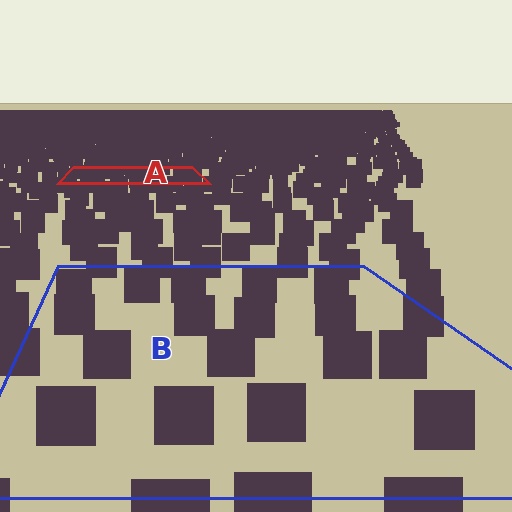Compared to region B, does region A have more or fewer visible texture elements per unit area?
Region A has more texture elements per unit area — they are packed more densely because it is farther away.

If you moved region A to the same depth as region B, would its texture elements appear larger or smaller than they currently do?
They would appear larger. At a closer depth, the same texture elements are projected at a bigger on-screen size.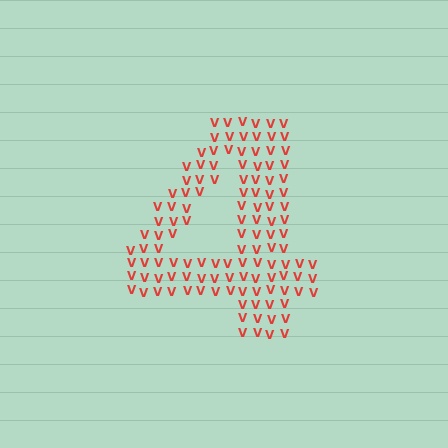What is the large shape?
The large shape is the digit 4.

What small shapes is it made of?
It is made of small letter V's.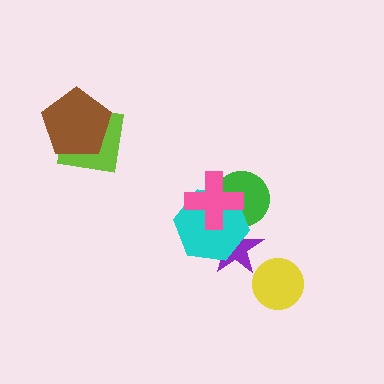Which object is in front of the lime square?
The brown pentagon is in front of the lime square.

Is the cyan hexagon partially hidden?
Yes, it is partially covered by another shape.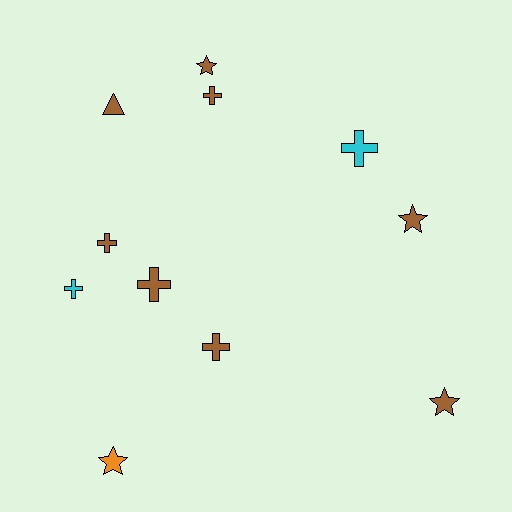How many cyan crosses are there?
There are 2 cyan crosses.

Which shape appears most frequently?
Cross, with 6 objects.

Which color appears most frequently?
Brown, with 8 objects.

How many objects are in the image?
There are 11 objects.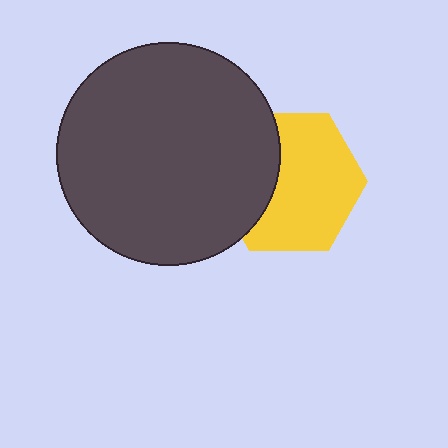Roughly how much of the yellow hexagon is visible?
Most of it is visible (roughly 66%).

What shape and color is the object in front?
The object in front is a dark gray circle.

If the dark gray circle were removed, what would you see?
You would see the complete yellow hexagon.